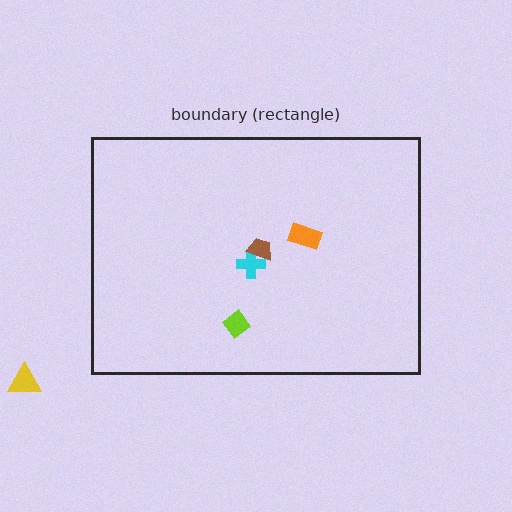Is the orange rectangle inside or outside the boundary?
Inside.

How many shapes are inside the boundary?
4 inside, 1 outside.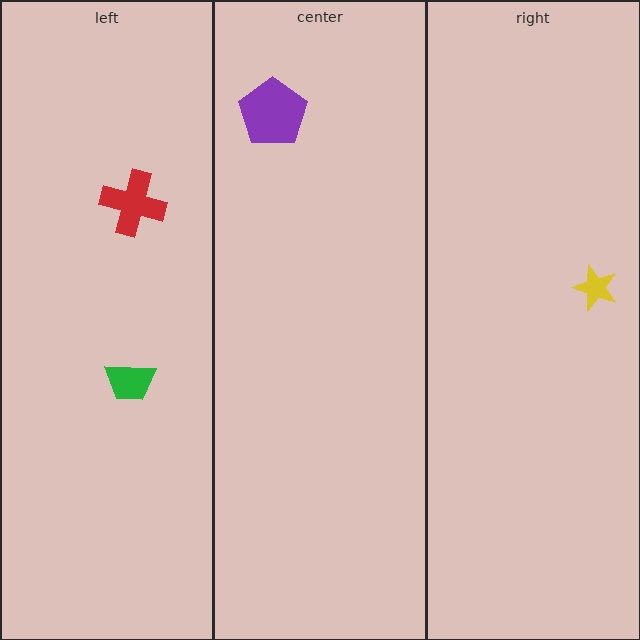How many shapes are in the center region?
1.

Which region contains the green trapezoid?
The left region.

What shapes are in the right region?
The yellow star.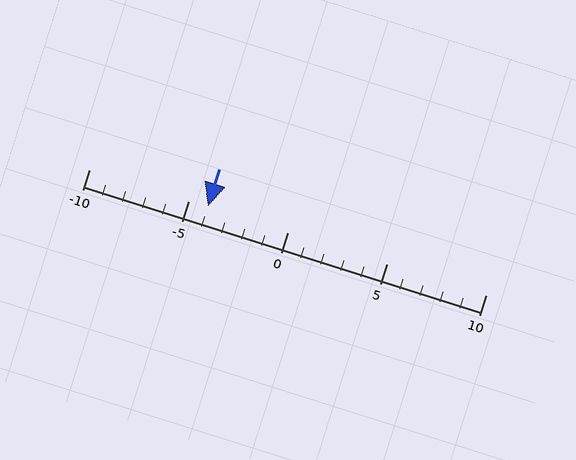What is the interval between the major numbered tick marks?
The major tick marks are spaced 5 units apart.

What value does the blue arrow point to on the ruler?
The blue arrow points to approximately -4.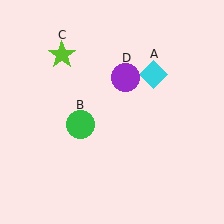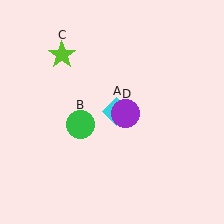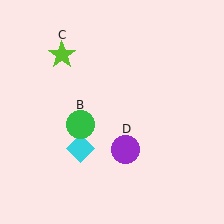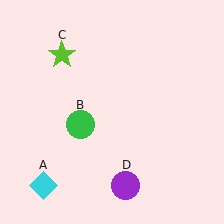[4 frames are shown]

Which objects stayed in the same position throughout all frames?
Green circle (object B) and lime star (object C) remained stationary.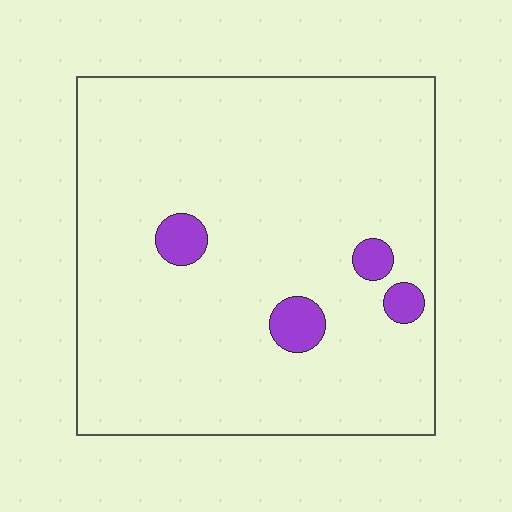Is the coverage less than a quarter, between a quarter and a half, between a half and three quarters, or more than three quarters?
Less than a quarter.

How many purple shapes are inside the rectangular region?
4.